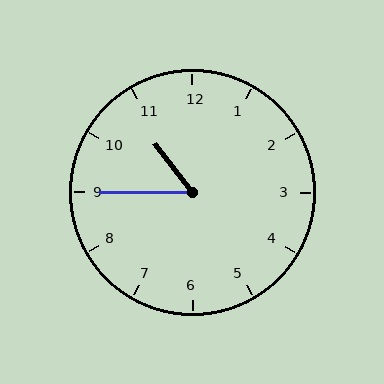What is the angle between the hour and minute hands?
Approximately 52 degrees.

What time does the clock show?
10:45.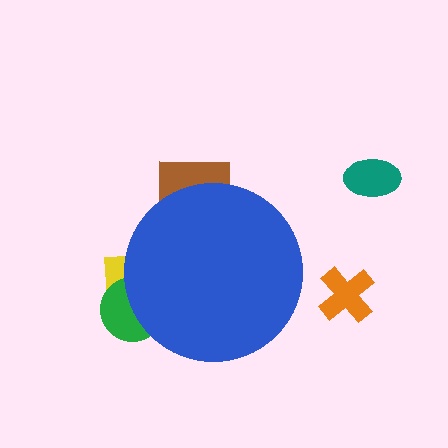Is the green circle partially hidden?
Yes, the green circle is partially hidden behind the blue circle.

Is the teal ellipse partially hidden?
No, the teal ellipse is fully visible.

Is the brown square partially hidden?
Yes, the brown square is partially hidden behind the blue circle.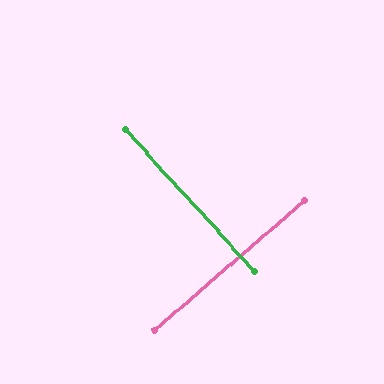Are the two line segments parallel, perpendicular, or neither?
Perpendicular — they meet at approximately 89°.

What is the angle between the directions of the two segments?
Approximately 89 degrees.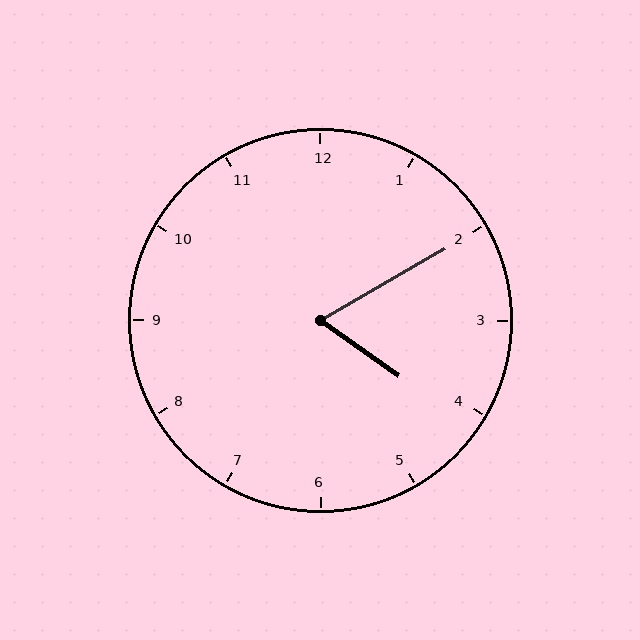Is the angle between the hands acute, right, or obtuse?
It is acute.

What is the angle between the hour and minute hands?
Approximately 65 degrees.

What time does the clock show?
4:10.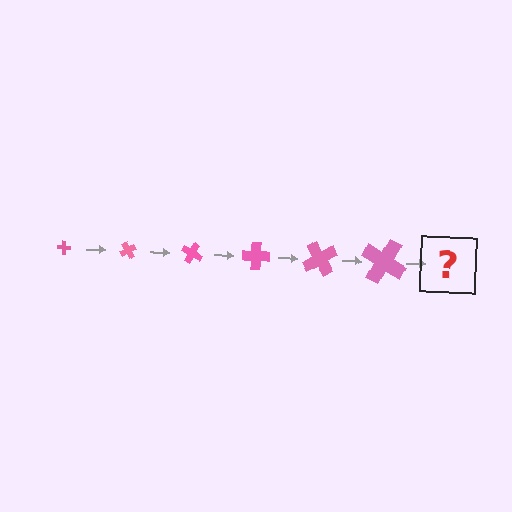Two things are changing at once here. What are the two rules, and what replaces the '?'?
The two rules are that the cross grows larger each step and it rotates 60 degrees each step. The '?' should be a cross, larger than the previous one and rotated 360 degrees from the start.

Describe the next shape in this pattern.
It should be a cross, larger than the previous one and rotated 360 degrees from the start.